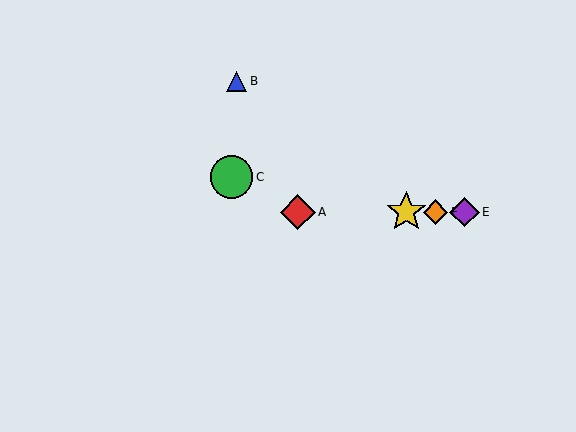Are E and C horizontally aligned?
No, E is at y≈212 and C is at y≈177.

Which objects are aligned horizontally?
Objects A, D, E, F are aligned horizontally.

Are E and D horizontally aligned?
Yes, both are at y≈212.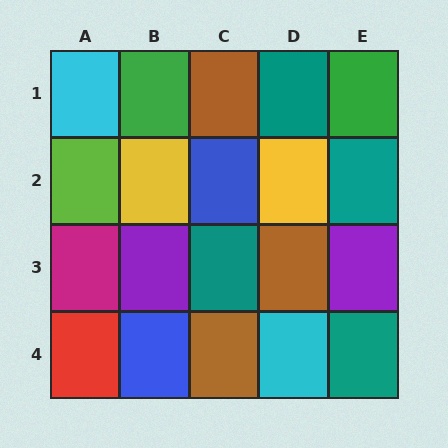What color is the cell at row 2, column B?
Yellow.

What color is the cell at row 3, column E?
Purple.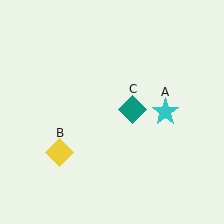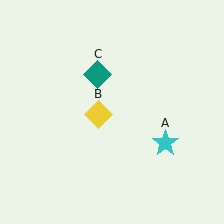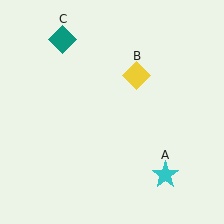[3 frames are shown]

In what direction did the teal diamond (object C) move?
The teal diamond (object C) moved up and to the left.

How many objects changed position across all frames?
3 objects changed position: cyan star (object A), yellow diamond (object B), teal diamond (object C).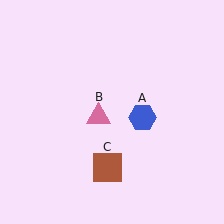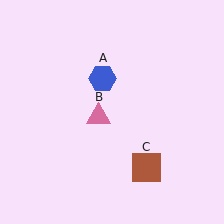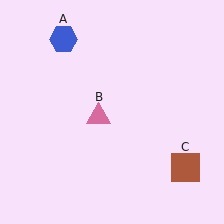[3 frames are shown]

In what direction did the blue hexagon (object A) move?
The blue hexagon (object A) moved up and to the left.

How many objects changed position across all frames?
2 objects changed position: blue hexagon (object A), brown square (object C).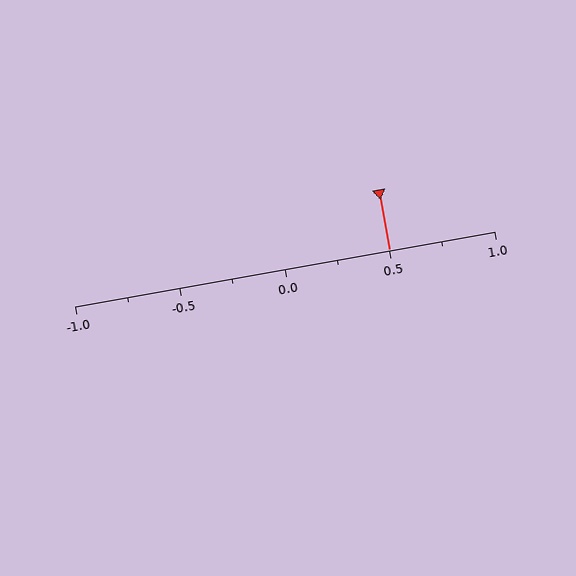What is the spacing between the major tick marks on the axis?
The major ticks are spaced 0.5 apart.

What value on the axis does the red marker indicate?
The marker indicates approximately 0.5.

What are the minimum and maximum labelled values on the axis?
The axis runs from -1.0 to 1.0.